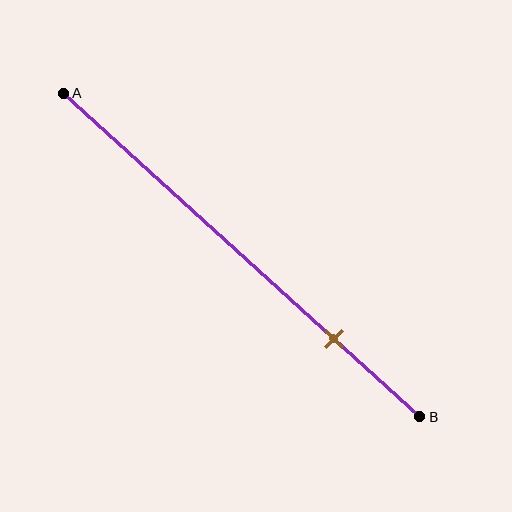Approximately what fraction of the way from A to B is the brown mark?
The brown mark is approximately 75% of the way from A to B.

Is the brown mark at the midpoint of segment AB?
No, the mark is at about 75% from A, not at the 50% midpoint.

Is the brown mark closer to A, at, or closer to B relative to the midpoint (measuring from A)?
The brown mark is closer to point B than the midpoint of segment AB.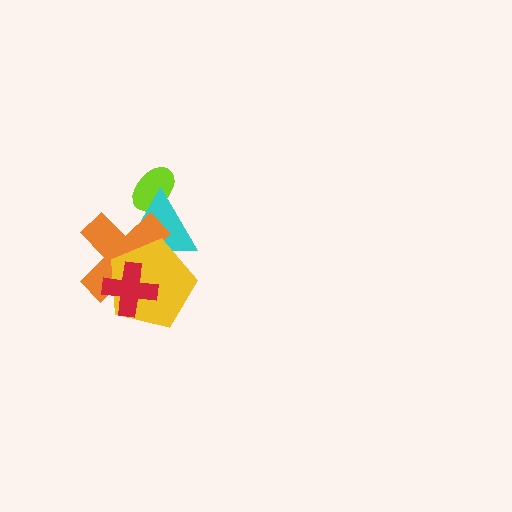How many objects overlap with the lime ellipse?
1 object overlaps with the lime ellipse.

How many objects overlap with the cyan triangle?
3 objects overlap with the cyan triangle.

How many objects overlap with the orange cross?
3 objects overlap with the orange cross.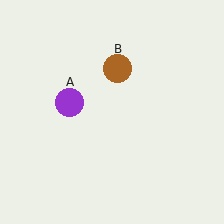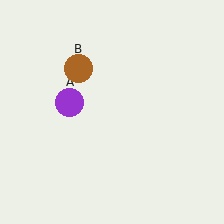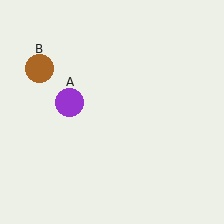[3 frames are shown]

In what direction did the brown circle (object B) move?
The brown circle (object B) moved left.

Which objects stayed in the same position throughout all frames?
Purple circle (object A) remained stationary.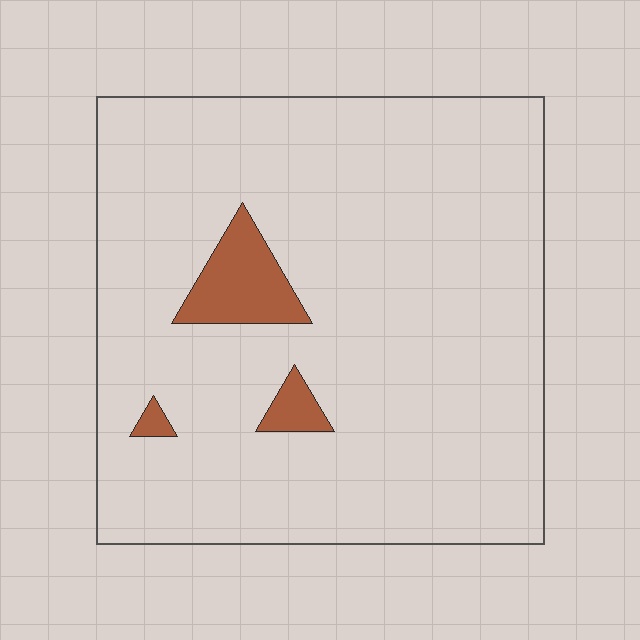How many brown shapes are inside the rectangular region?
3.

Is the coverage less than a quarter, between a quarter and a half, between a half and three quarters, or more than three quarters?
Less than a quarter.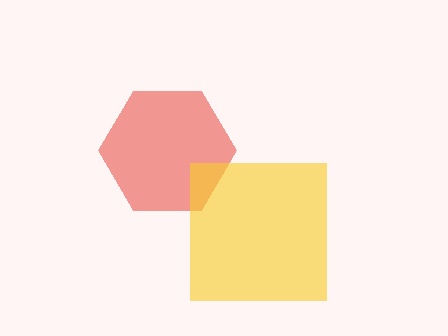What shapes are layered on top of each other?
The layered shapes are: a red hexagon, a yellow square.